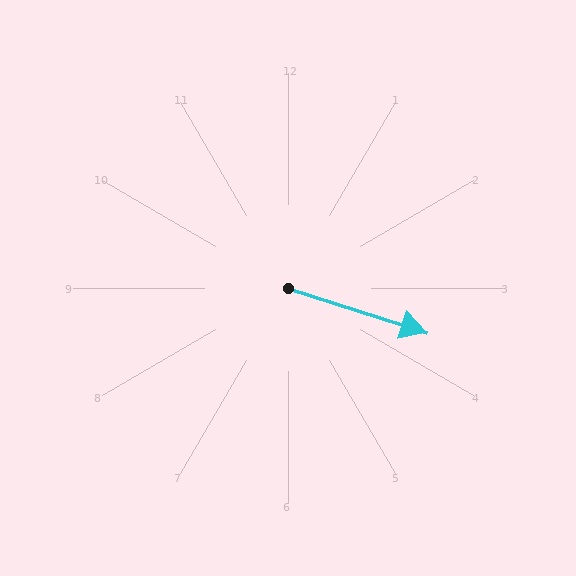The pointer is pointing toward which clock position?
Roughly 4 o'clock.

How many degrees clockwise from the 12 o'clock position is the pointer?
Approximately 108 degrees.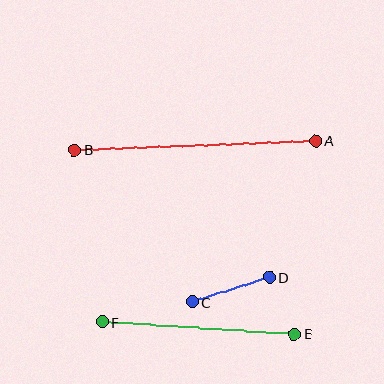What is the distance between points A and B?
The distance is approximately 241 pixels.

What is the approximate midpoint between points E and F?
The midpoint is at approximately (199, 328) pixels.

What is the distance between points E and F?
The distance is approximately 192 pixels.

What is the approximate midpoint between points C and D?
The midpoint is at approximately (231, 290) pixels.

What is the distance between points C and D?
The distance is approximately 81 pixels.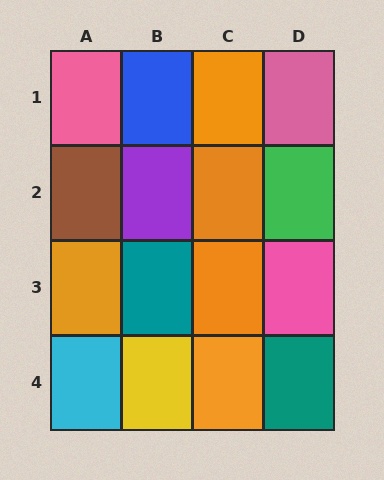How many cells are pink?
3 cells are pink.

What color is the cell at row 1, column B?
Blue.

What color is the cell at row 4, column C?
Orange.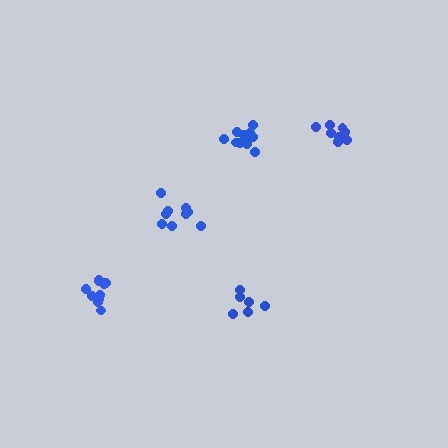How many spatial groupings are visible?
There are 5 spatial groupings.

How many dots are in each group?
Group 1: 9 dots, Group 2: 6 dots, Group 3: 8 dots, Group 4: 10 dots, Group 5: 12 dots (45 total).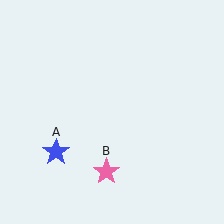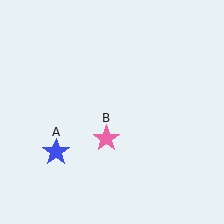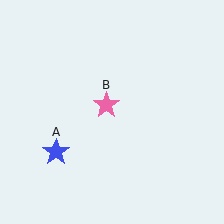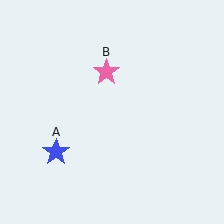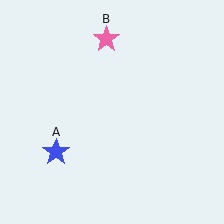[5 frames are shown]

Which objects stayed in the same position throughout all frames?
Blue star (object A) remained stationary.